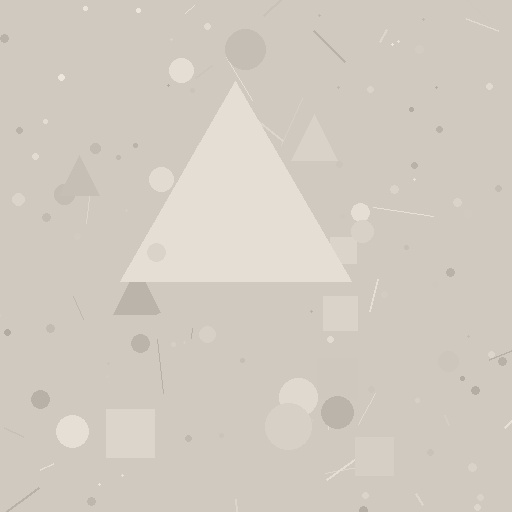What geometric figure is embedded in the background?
A triangle is embedded in the background.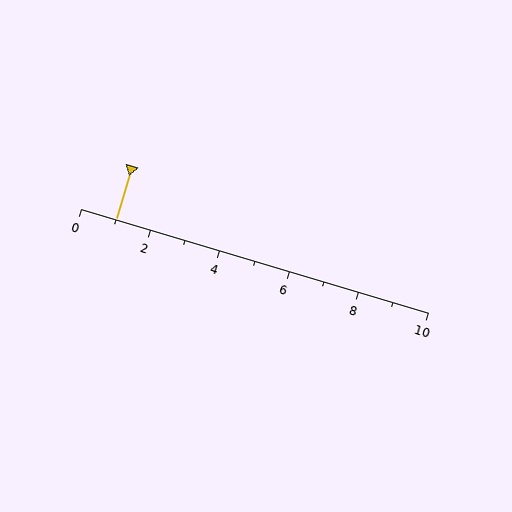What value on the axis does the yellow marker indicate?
The marker indicates approximately 1.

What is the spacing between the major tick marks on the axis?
The major ticks are spaced 2 apart.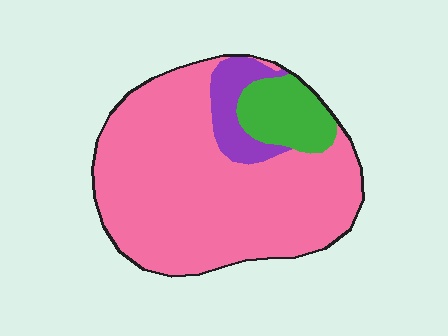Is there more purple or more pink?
Pink.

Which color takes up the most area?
Pink, at roughly 80%.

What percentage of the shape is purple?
Purple takes up about one tenth (1/10) of the shape.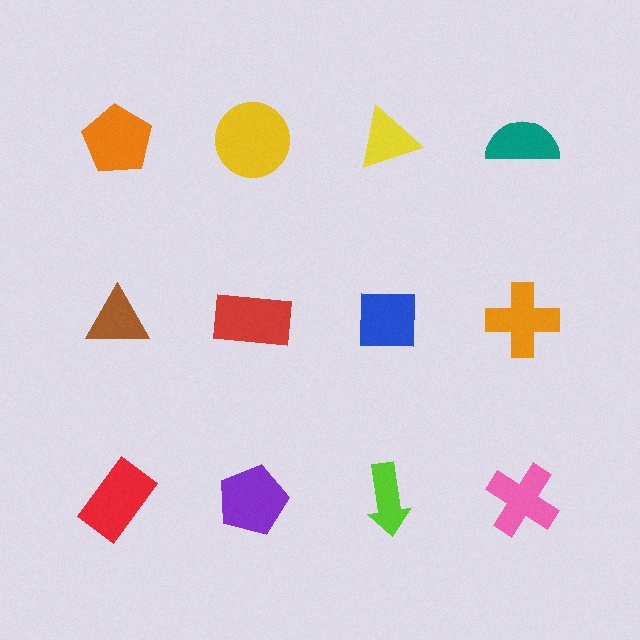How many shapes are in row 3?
4 shapes.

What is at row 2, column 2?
A red rectangle.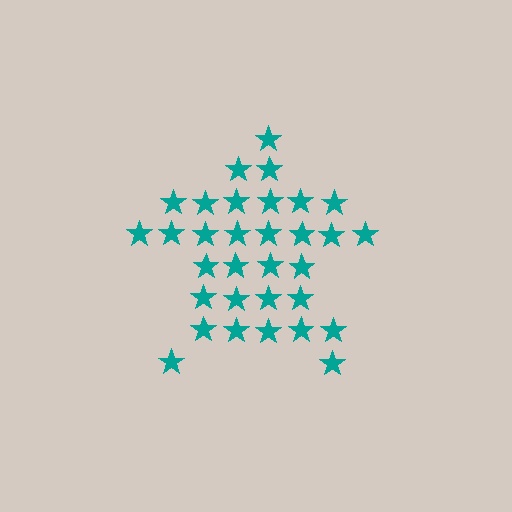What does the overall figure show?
The overall figure shows a star.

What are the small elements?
The small elements are stars.